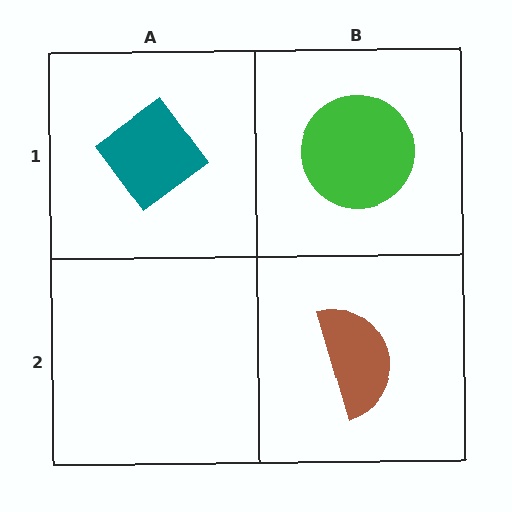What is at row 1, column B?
A green circle.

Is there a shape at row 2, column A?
No, that cell is empty.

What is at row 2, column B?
A brown semicircle.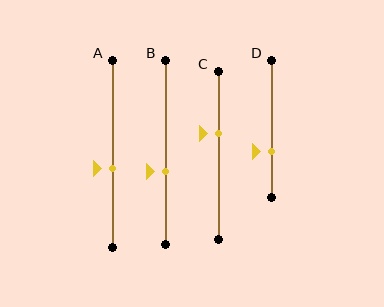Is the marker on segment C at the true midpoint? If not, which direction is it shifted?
No, the marker on segment C is shifted upward by about 13% of the segment length.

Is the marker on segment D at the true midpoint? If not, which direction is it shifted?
No, the marker on segment D is shifted downward by about 17% of the segment length.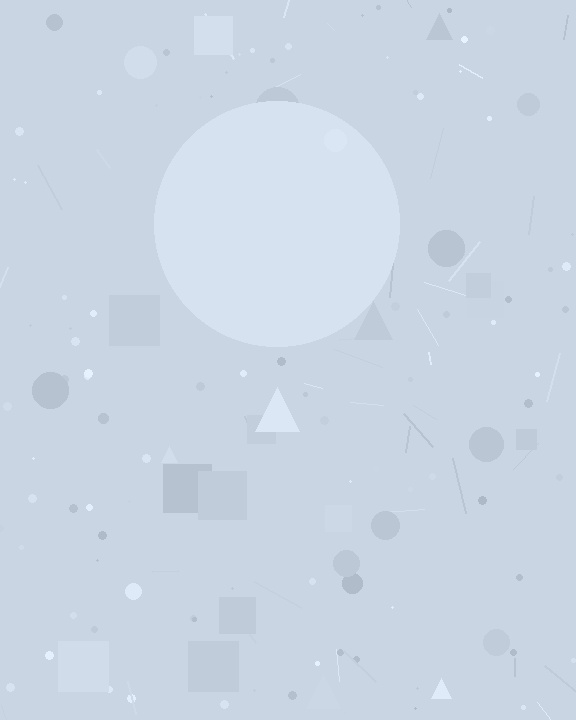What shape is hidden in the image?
A circle is hidden in the image.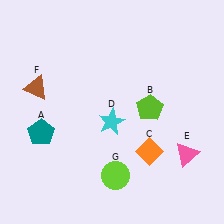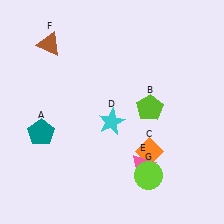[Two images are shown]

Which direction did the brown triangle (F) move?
The brown triangle (F) moved up.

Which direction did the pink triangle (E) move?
The pink triangle (E) moved left.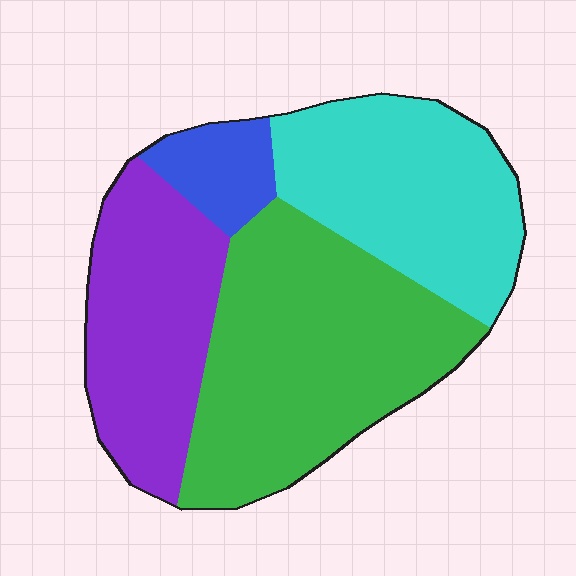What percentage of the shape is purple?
Purple takes up about one quarter (1/4) of the shape.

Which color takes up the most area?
Green, at roughly 40%.